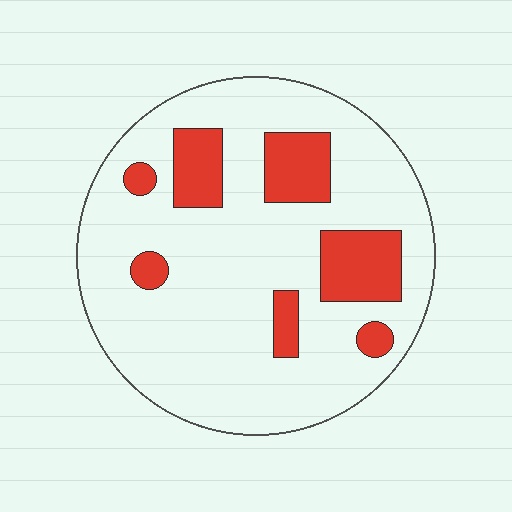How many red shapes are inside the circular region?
7.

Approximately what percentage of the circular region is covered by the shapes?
Approximately 20%.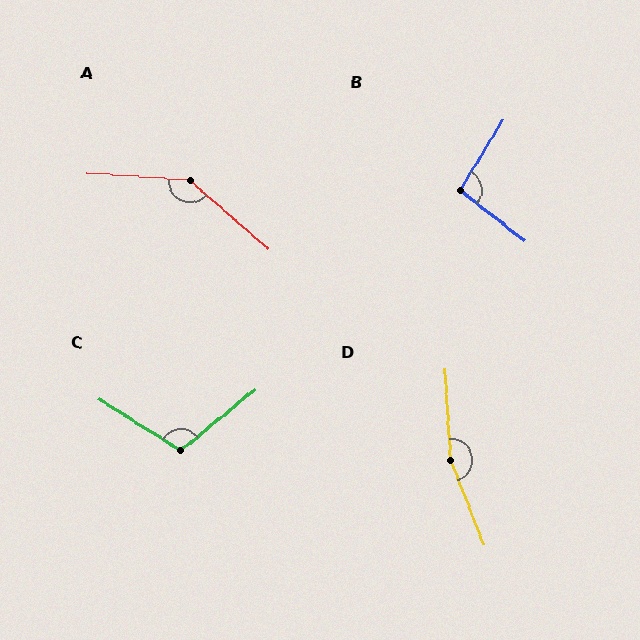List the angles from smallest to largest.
B (96°), C (109°), A (143°), D (162°).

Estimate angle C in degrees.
Approximately 109 degrees.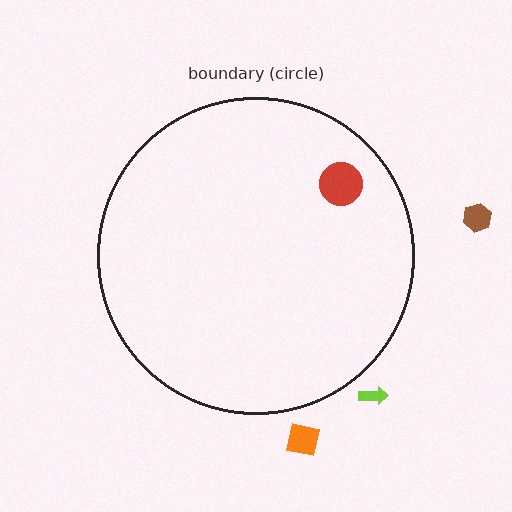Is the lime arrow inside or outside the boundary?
Outside.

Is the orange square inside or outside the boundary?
Outside.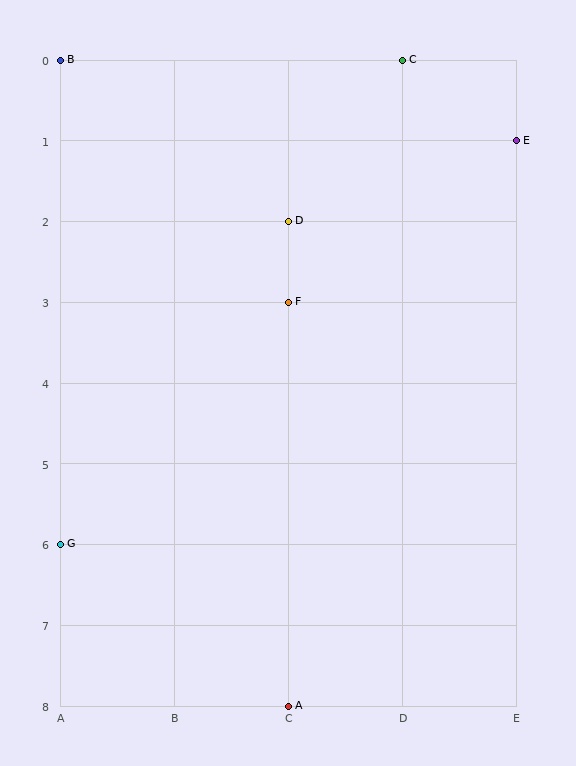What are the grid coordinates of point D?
Point D is at grid coordinates (C, 2).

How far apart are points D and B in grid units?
Points D and B are 2 columns and 2 rows apart (about 2.8 grid units diagonally).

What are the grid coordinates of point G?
Point G is at grid coordinates (A, 6).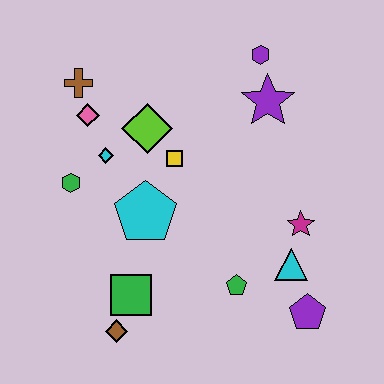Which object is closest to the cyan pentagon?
The yellow square is closest to the cyan pentagon.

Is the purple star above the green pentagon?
Yes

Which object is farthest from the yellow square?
The purple pentagon is farthest from the yellow square.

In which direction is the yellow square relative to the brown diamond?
The yellow square is above the brown diamond.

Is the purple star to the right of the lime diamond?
Yes